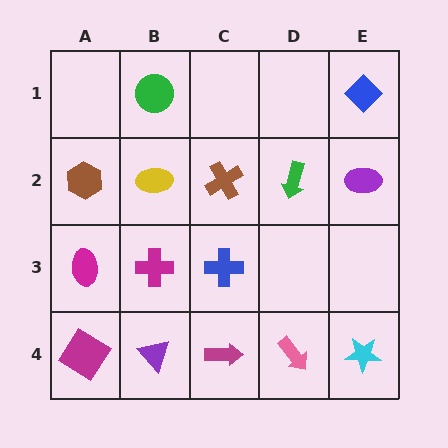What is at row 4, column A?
A magenta diamond.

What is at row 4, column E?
A cyan star.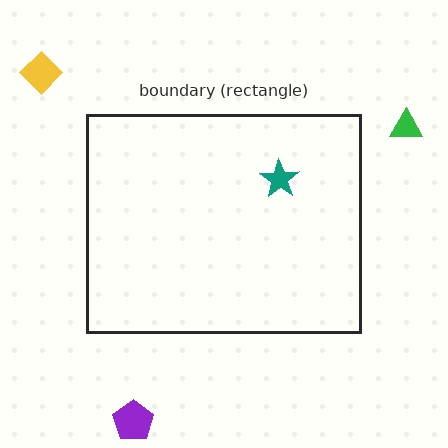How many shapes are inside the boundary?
1 inside, 3 outside.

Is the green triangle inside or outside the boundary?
Outside.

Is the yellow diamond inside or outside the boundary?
Outside.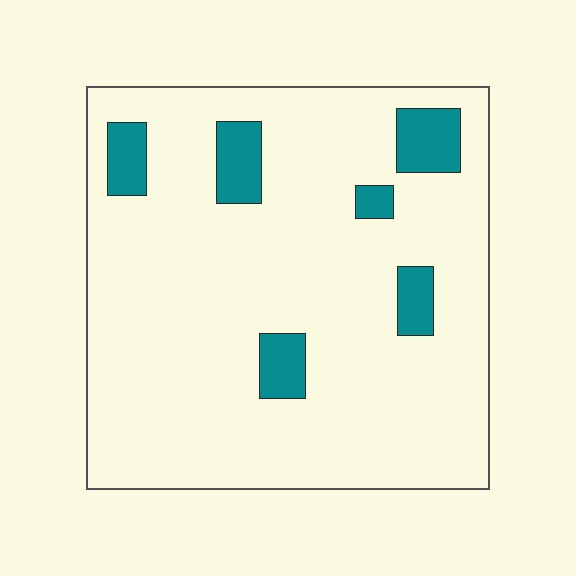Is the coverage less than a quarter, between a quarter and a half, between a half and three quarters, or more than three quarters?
Less than a quarter.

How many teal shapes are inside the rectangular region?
6.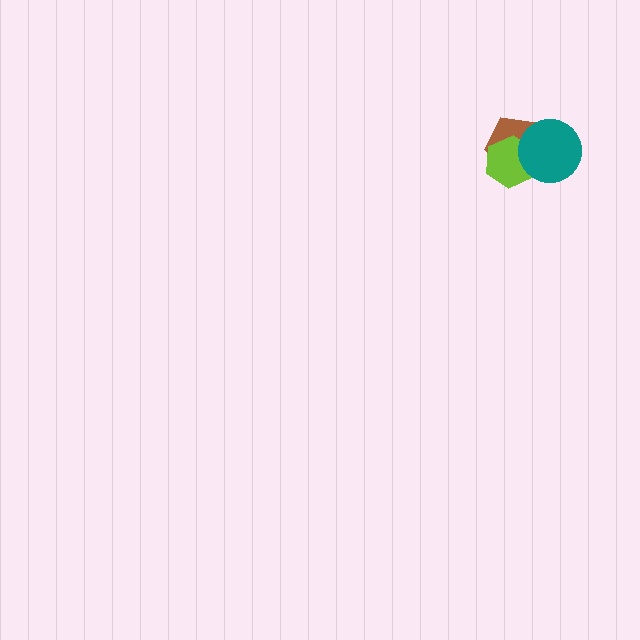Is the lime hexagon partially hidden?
Yes, it is partially covered by another shape.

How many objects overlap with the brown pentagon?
2 objects overlap with the brown pentagon.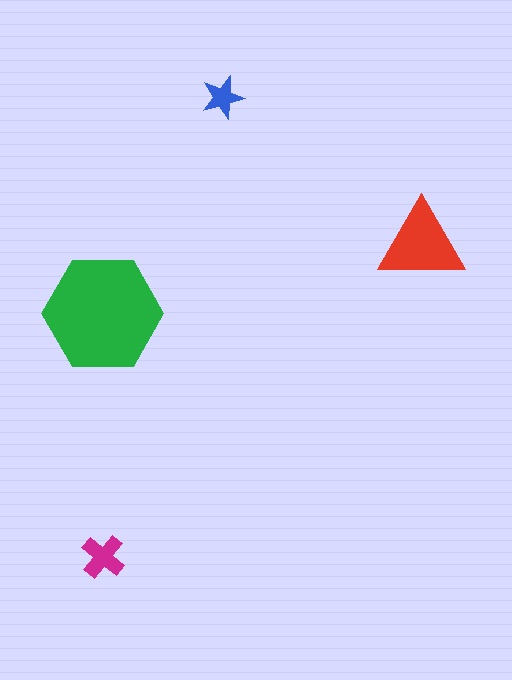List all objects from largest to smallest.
The green hexagon, the red triangle, the magenta cross, the blue star.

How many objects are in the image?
There are 4 objects in the image.